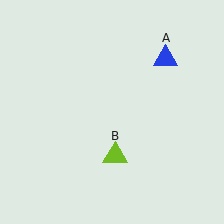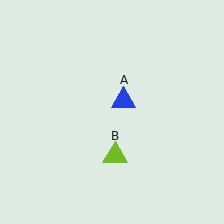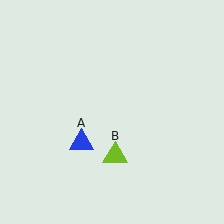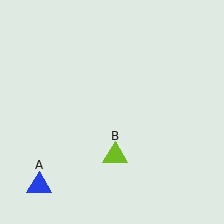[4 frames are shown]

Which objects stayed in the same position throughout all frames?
Lime triangle (object B) remained stationary.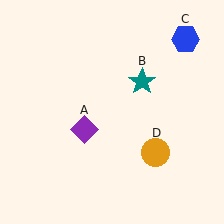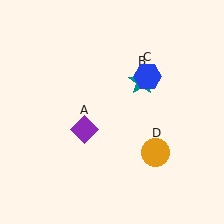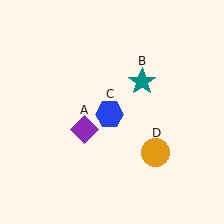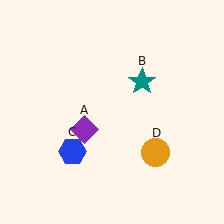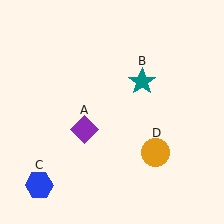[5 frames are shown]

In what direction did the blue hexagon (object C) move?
The blue hexagon (object C) moved down and to the left.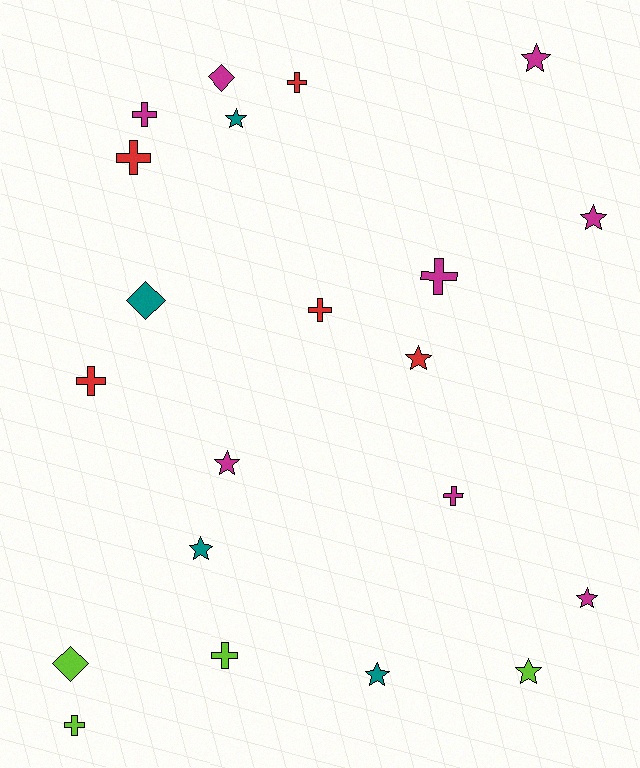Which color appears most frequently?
Magenta, with 8 objects.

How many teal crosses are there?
There are no teal crosses.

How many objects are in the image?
There are 21 objects.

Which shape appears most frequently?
Star, with 9 objects.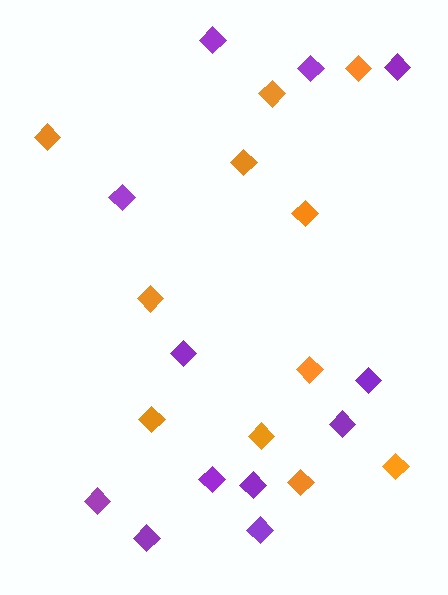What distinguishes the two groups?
There are 2 groups: one group of purple diamonds (12) and one group of orange diamonds (11).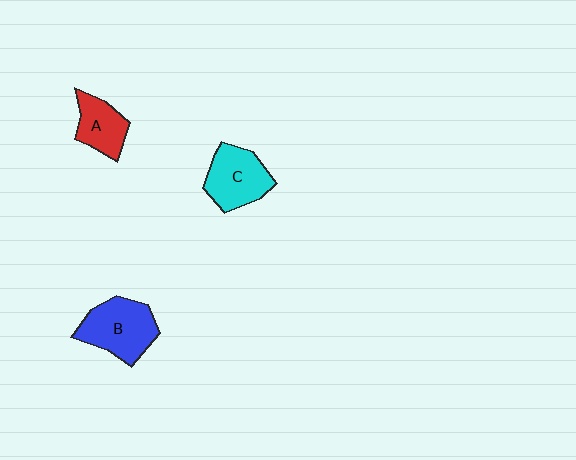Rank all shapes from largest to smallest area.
From largest to smallest: B (blue), C (cyan), A (red).